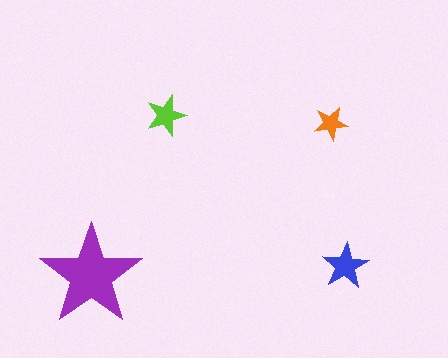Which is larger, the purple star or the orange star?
The purple one.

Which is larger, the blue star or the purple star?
The purple one.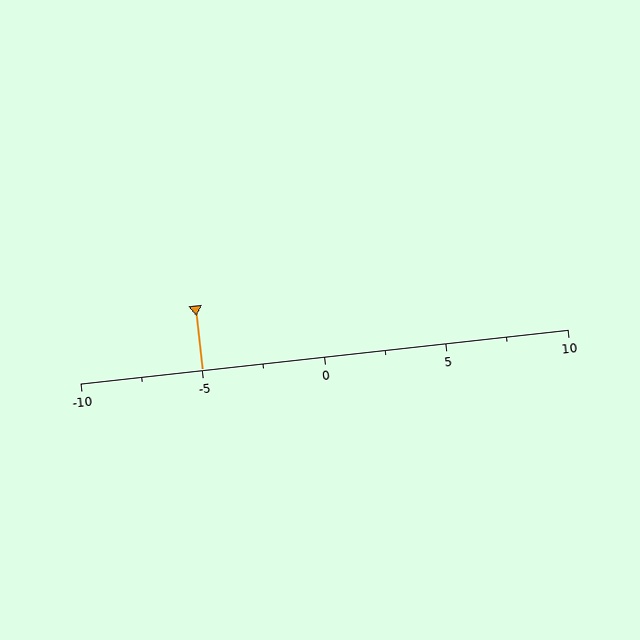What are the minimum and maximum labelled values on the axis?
The axis runs from -10 to 10.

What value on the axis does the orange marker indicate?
The marker indicates approximately -5.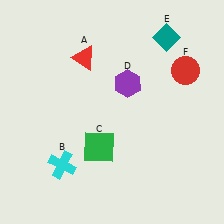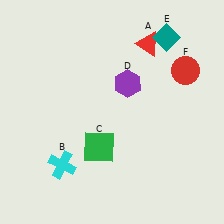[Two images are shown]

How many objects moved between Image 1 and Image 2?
1 object moved between the two images.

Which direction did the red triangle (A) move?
The red triangle (A) moved right.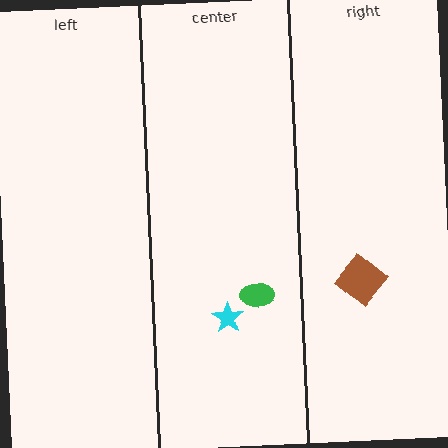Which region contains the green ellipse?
The center region.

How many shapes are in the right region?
1.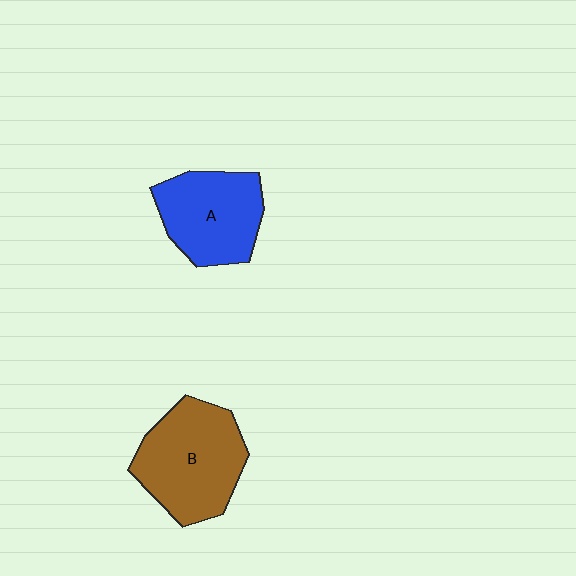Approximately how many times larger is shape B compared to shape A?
Approximately 1.2 times.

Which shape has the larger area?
Shape B (brown).